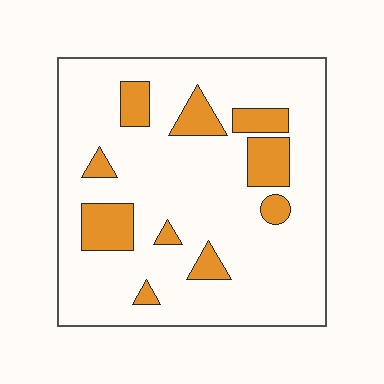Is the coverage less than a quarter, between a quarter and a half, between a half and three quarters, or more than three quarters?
Less than a quarter.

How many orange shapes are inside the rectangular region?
10.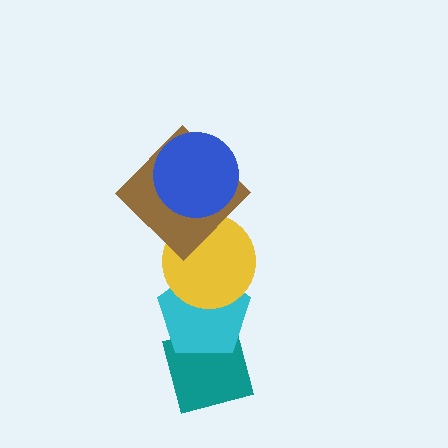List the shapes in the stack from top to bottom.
From top to bottom: the blue circle, the brown diamond, the yellow circle, the cyan pentagon, the teal square.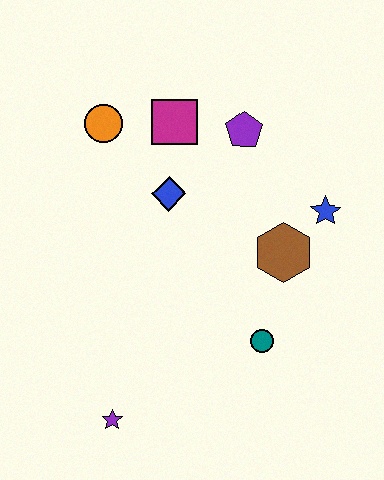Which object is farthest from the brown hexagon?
The purple star is farthest from the brown hexagon.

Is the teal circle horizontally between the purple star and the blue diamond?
No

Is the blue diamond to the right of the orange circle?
Yes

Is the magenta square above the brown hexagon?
Yes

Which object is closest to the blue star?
The brown hexagon is closest to the blue star.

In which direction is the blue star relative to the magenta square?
The blue star is to the right of the magenta square.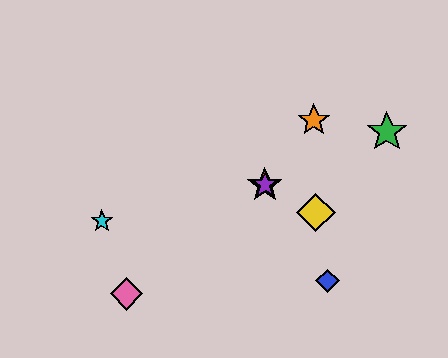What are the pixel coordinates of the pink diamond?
The pink diamond is at (127, 294).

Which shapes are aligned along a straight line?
The red star, the yellow diamond, the purple star are aligned along a straight line.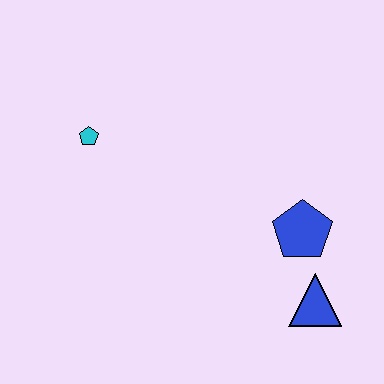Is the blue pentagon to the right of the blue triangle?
No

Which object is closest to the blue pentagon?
The blue triangle is closest to the blue pentagon.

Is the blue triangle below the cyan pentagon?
Yes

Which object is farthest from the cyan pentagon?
The blue triangle is farthest from the cyan pentagon.